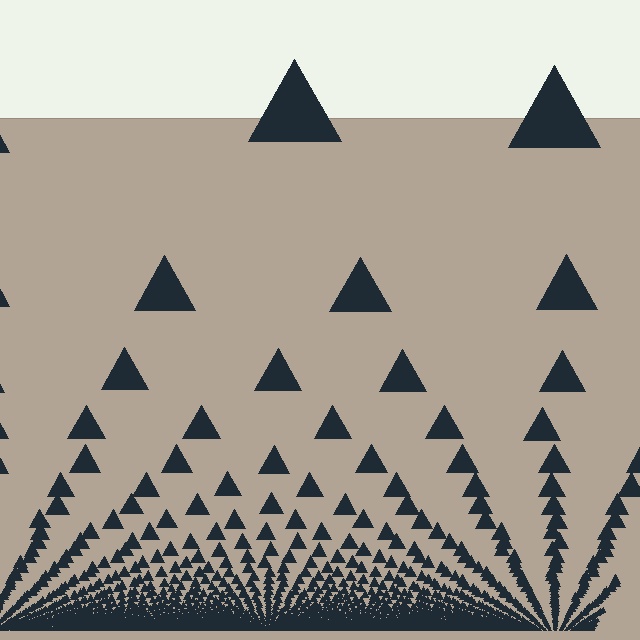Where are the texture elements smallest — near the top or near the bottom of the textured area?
Near the bottom.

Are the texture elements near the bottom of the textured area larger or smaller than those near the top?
Smaller. The gradient is inverted — elements near the bottom are smaller and denser.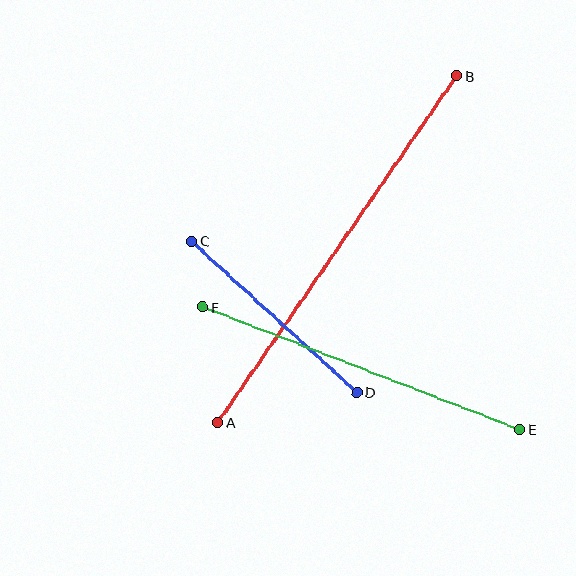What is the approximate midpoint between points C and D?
The midpoint is at approximately (274, 317) pixels.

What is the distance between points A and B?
The distance is approximately 421 pixels.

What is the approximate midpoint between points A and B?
The midpoint is at approximately (337, 249) pixels.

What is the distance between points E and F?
The distance is approximately 340 pixels.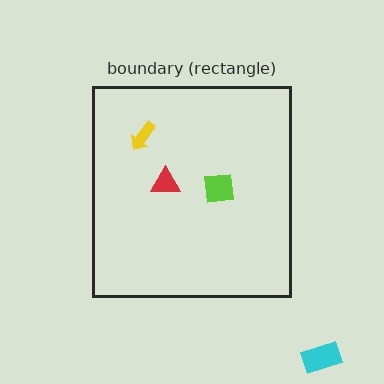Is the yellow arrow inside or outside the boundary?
Inside.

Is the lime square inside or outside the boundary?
Inside.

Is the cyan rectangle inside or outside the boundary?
Outside.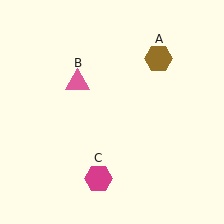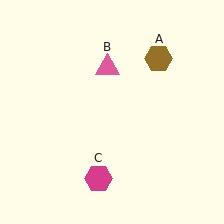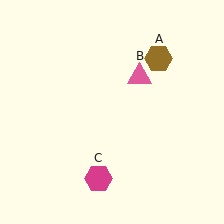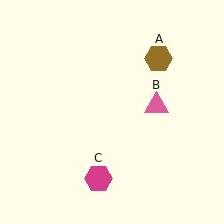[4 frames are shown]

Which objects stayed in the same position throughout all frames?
Brown hexagon (object A) and magenta hexagon (object C) remained stationary.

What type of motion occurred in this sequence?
The pink triangle (object B) rotated clockwise around the center of the scene.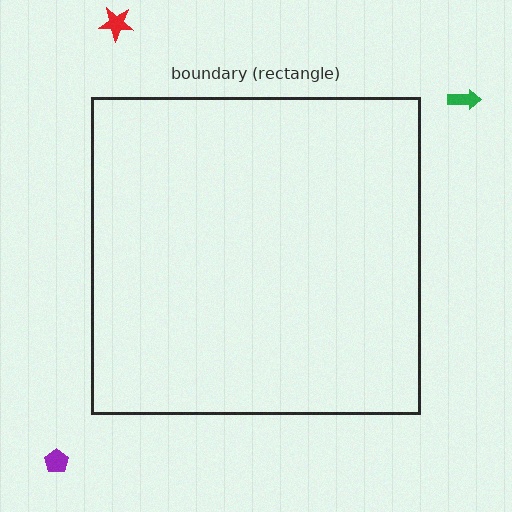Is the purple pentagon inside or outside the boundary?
Outside.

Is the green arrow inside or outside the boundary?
Outside.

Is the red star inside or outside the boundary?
Outside.